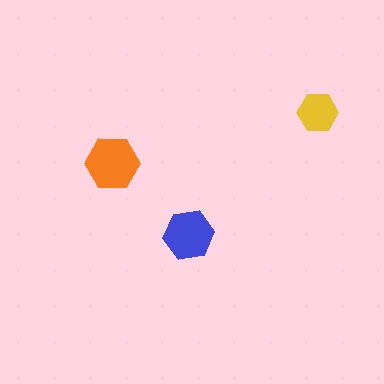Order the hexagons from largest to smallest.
the orange one, the blue one, the yellow one.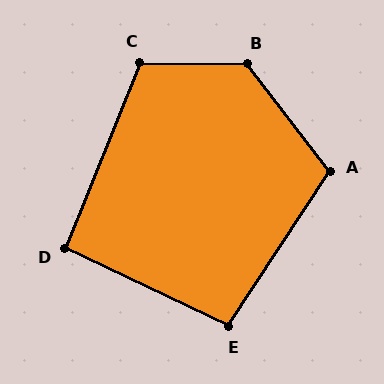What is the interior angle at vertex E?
Approximately 98 degrees (obtuse).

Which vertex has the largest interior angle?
B, at approximately 128 degrees.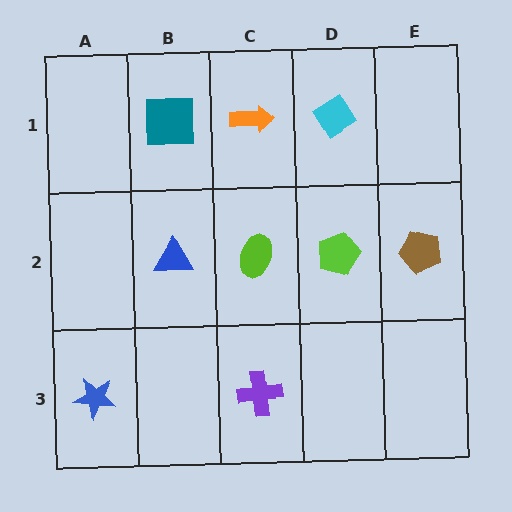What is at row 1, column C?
An orange arrow.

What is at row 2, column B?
A blue triangle.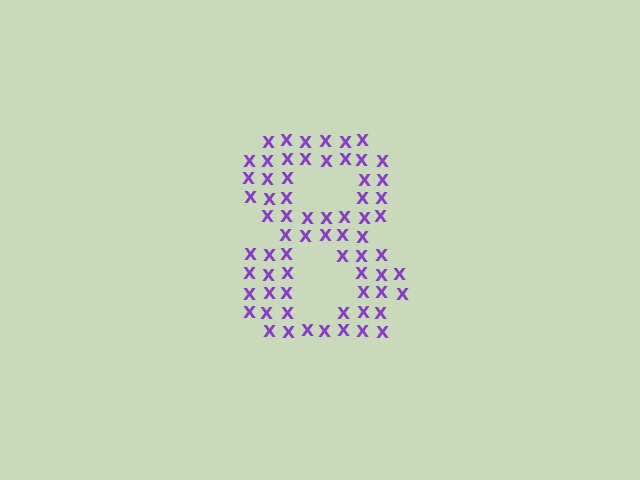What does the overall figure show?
The overall figure shows the digit 8.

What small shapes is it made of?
It is made of small letter X's.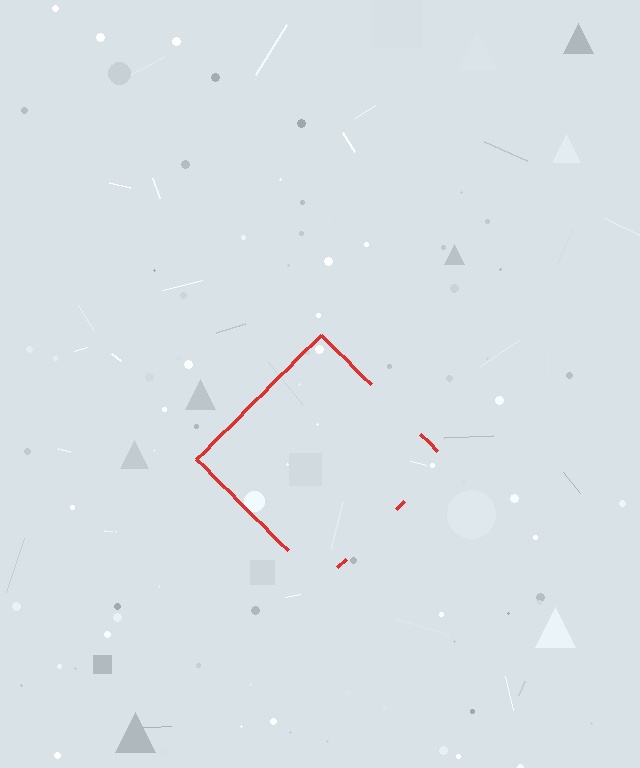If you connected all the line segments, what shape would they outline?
They would outline a diamond.